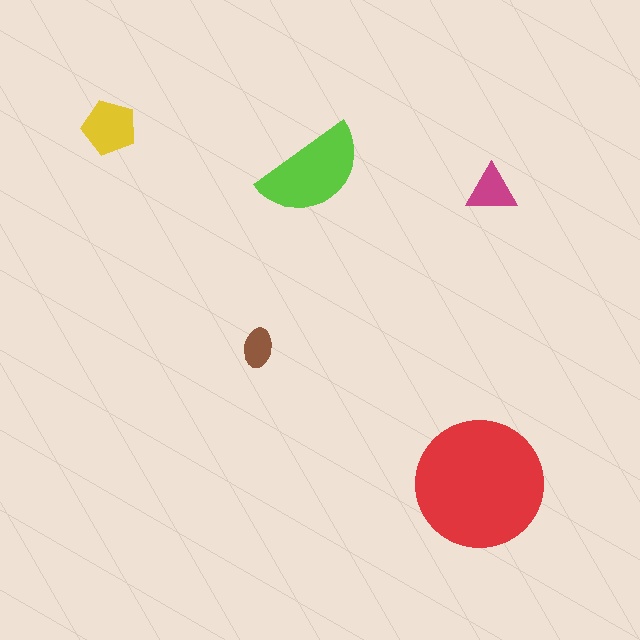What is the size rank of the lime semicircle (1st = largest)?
2nd.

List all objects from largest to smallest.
The red circle, the lime semicircle, the yellow pentagon, the magenta triangle, the brown ellipse.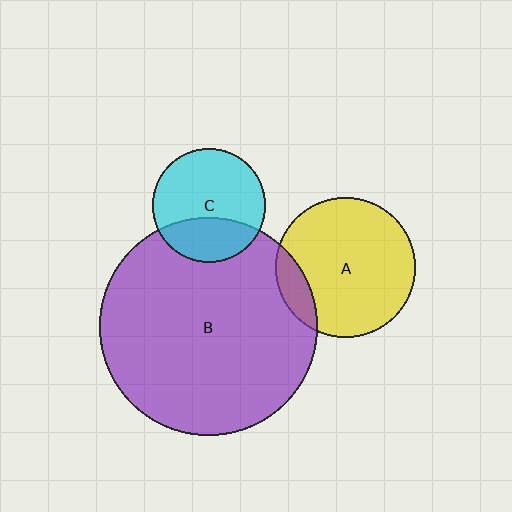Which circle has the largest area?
Circle B (purple).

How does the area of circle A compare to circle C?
Approximately 1.5 times.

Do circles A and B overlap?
Yes.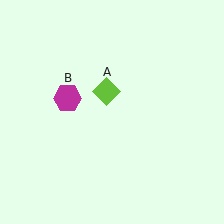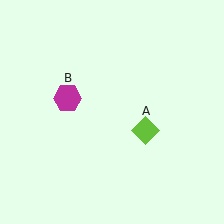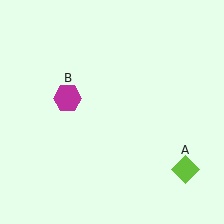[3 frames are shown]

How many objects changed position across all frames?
1 object changed position: lime diamond (object A).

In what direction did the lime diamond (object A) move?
The lime diamond (object A) moved down and to the right.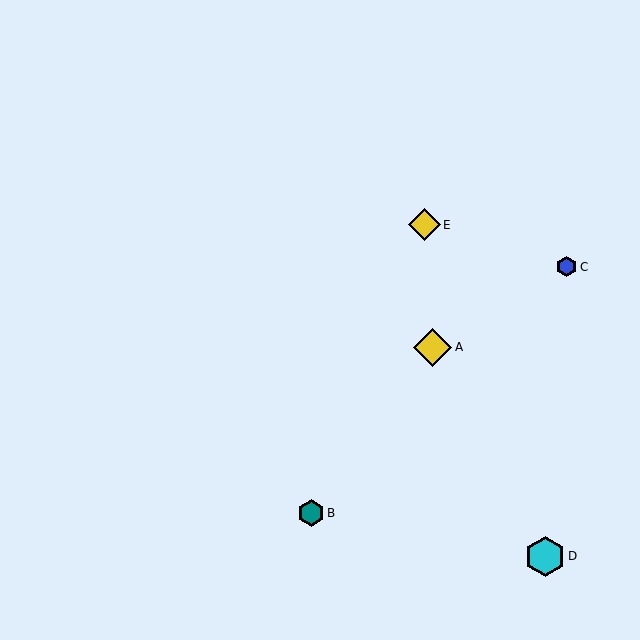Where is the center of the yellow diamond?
The center of the yellow diamond is at (425, 225).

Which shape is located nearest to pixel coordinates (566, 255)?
The blue hexagon (labeled C) at (567, 267) is nearest to that location.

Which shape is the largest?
The cyan hexagon (labeled D) is the largest.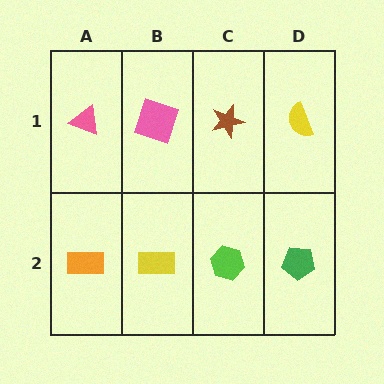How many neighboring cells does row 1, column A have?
2.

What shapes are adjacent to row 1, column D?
A green pentagon (row 2, column D), a brown star (row 1, column C).